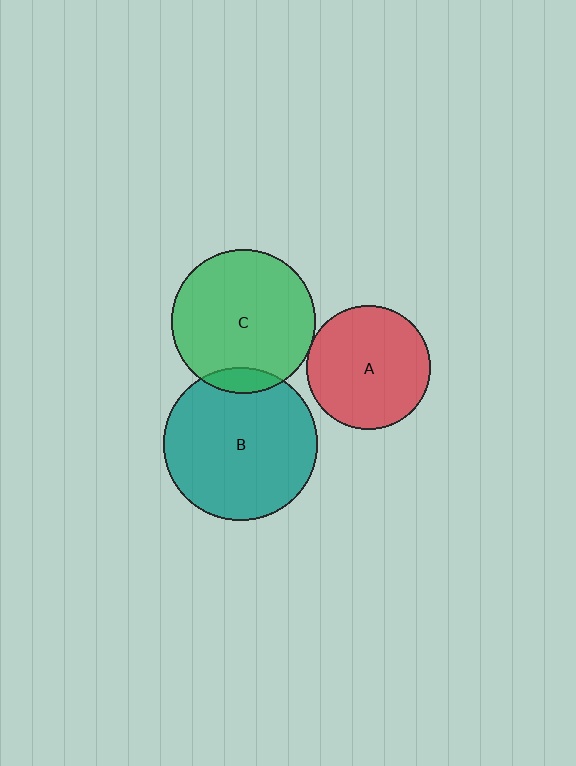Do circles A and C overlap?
Yes.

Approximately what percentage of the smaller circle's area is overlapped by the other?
Approximately 5%.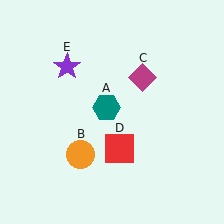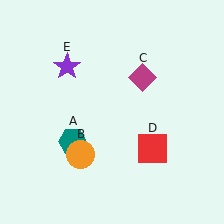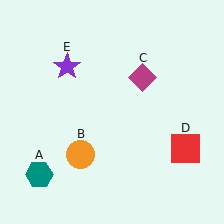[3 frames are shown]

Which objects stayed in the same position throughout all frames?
Orange circle (object B) and magenta diamond (object C) and purple star (object E) remained stationary.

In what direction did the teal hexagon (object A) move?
The teal hexagon (object A) moved down and to the left.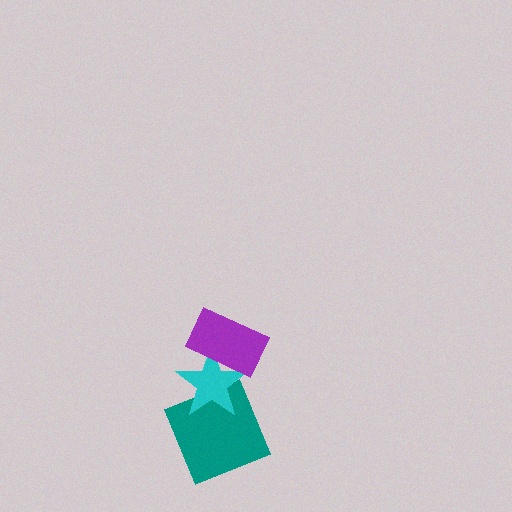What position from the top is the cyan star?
The cyan star is 2nd from the top.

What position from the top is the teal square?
The teal square is 3rd from the top.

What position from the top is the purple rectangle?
The purple rectangle is 1st from the top.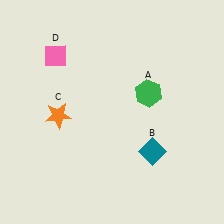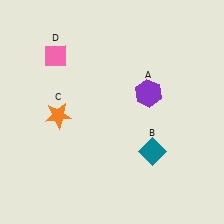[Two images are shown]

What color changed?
The hexagon (A) changed from green in Image 1 to purple in Image 2.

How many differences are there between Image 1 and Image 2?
There is 1 difference between the two images.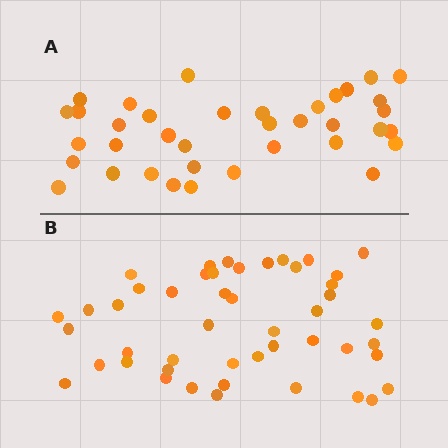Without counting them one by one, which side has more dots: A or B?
Region B (the bottom region) has more dots.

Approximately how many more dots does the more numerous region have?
Region B has roughly 10 or so more dots than region A.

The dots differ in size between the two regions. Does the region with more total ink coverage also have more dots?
No. Region A has more total ink coverage because its dots are larger, but region B actually contains more individual dots. Total area can be misleading — the number of items is what matters here.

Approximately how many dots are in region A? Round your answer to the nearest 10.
About 40 dots. (The exact count is 37, which rounds to 40.)